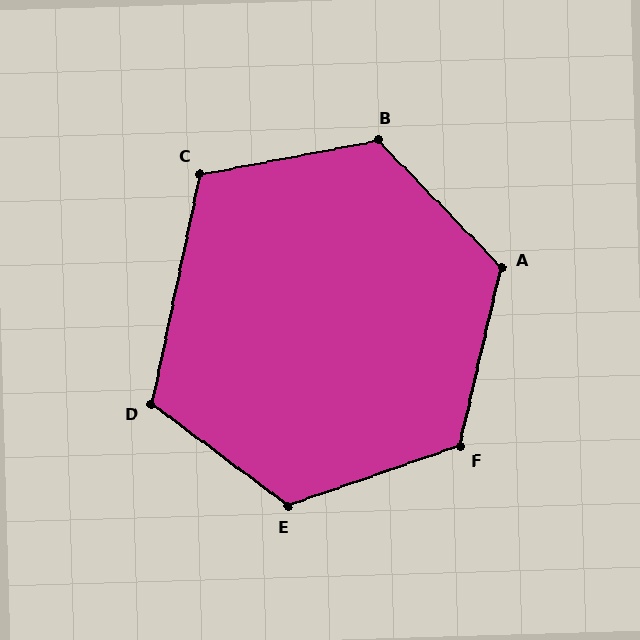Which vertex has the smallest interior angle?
C, at approximately 113 degrees.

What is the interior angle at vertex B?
Approximately 123 degrees (obtuse).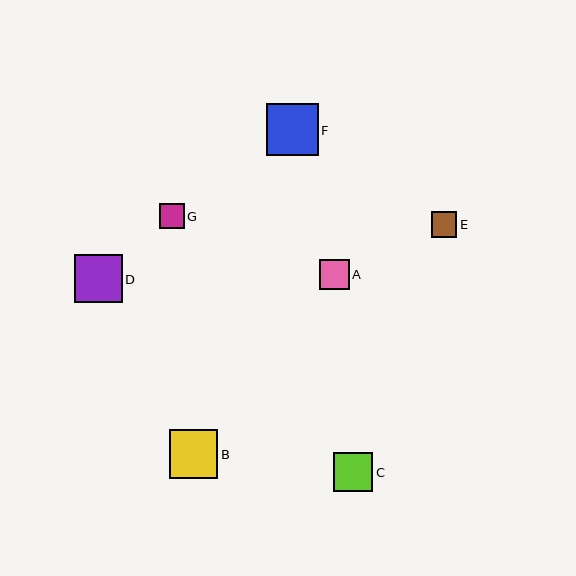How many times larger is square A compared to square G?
Square A is approximately 1.2 times the size of square G.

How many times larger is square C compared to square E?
Square C is approximately 1.5 times the size of square E.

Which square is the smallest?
Square G is the smallest with a size of approximately 25 pixels.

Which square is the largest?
Square F is the largest with a size of approximately 52 pixels.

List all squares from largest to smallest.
From largest to smallest: F, B, D, C, A, E, G.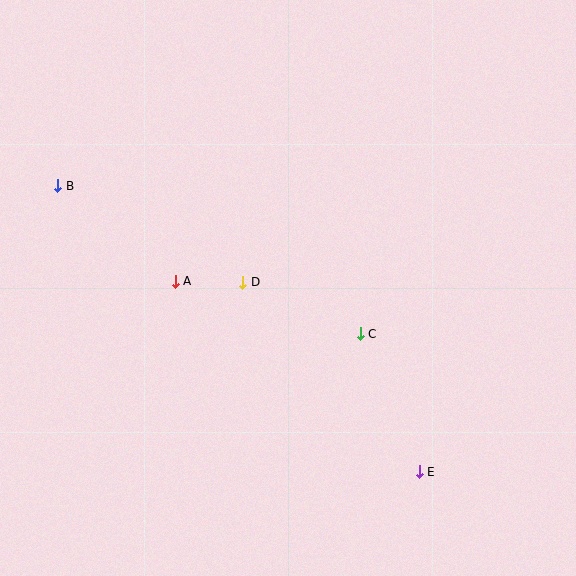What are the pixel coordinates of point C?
Point C is at (360, 334).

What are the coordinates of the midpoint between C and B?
The midpoint between C and B is at (209, 260).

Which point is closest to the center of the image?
Point D at (243, 282) is closest to the center.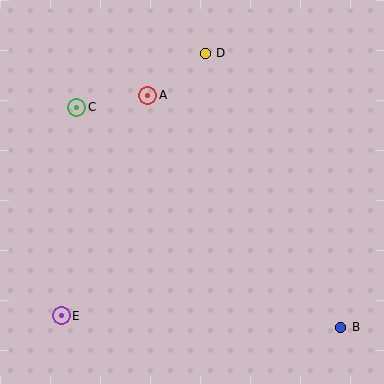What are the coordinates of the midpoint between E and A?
The midpoint between E and A is at (104, 205).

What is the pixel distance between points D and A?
The distance between D and A is 71 pixels.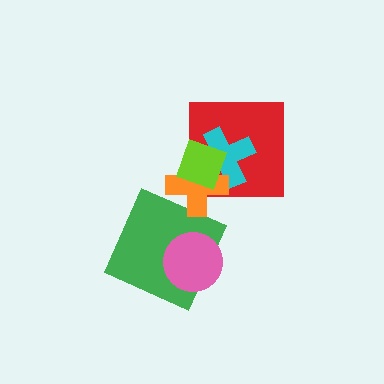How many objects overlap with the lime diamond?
3 objects overlap with the lime diamond.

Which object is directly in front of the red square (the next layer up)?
The cyan cross is directly in front of the red square.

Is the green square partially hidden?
Yes, it is partially covered by another shape.